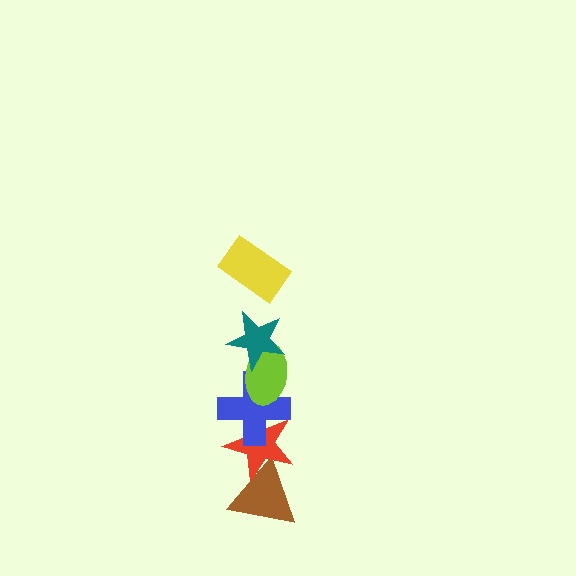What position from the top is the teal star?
The teal star is 2nd from the top.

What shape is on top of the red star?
The blue cross is on top of the red star.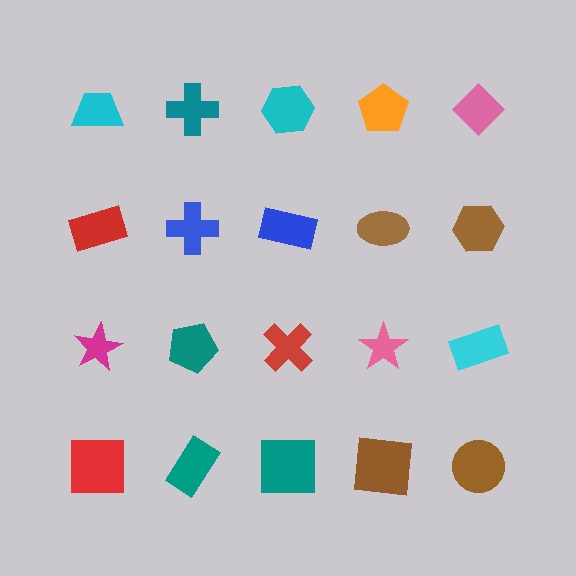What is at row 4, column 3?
A teal square.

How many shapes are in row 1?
5 shapes.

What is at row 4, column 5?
A brown circle.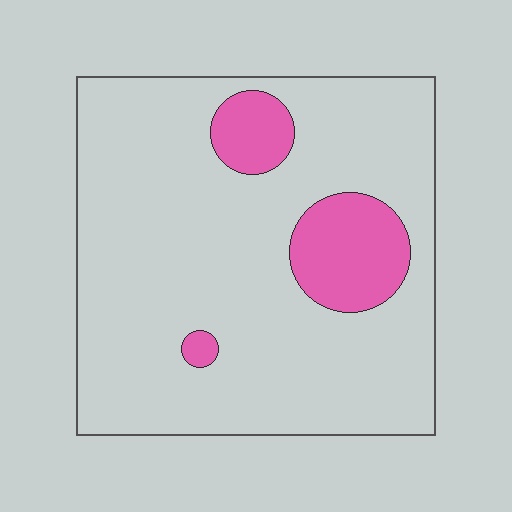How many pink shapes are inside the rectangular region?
3.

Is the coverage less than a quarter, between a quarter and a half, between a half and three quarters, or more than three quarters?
Less than a quarter.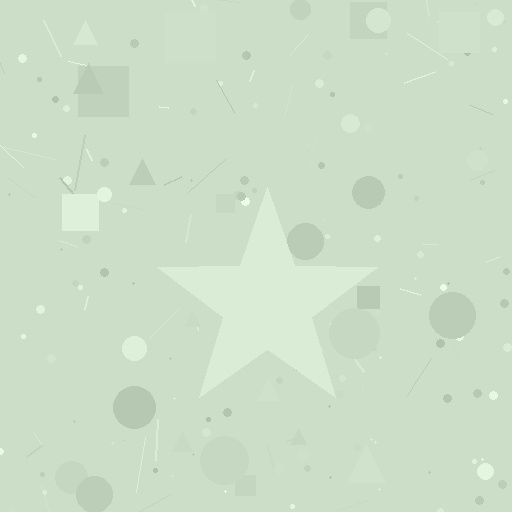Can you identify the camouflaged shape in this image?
The camouflaged shape is a star.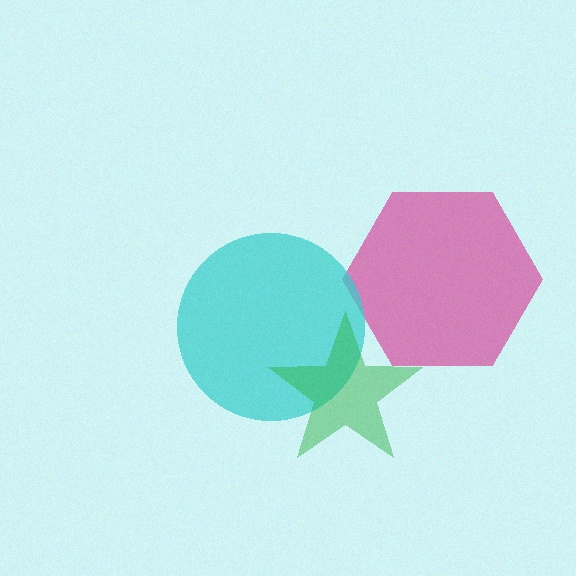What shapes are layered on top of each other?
The layered shapes are: a magenta hexagon, a cyan circle, a green star.